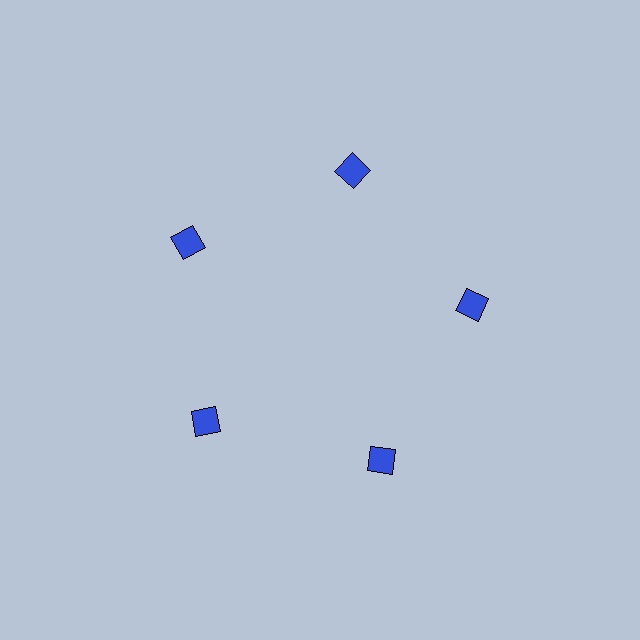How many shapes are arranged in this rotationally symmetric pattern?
There are 5 shapes, arranged in 5 groups of 1.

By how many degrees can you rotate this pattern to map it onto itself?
The pattern maps onto itself every 72 degrees of rotation.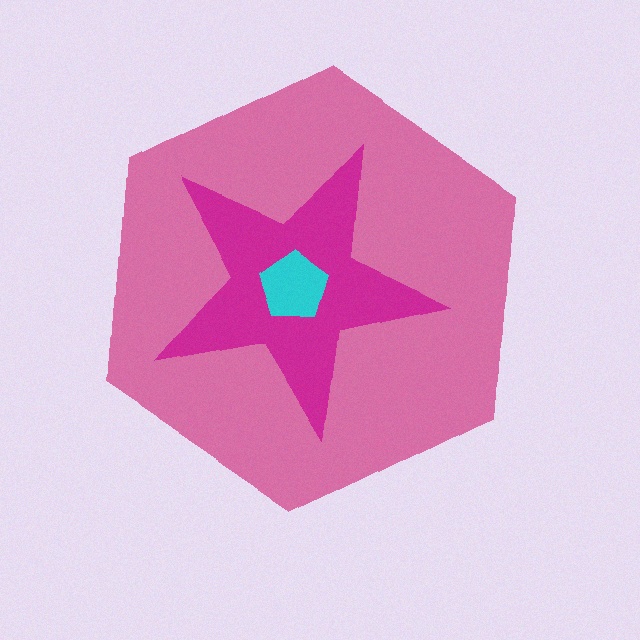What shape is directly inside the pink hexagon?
The magenta star.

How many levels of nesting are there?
3.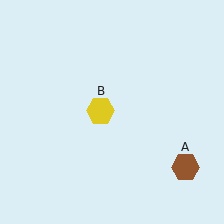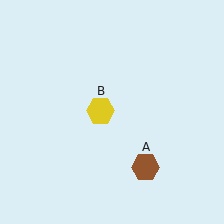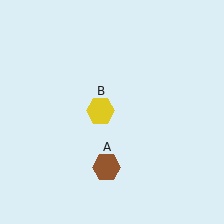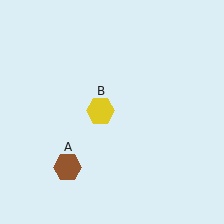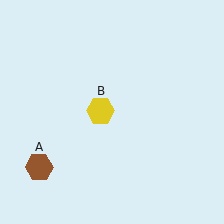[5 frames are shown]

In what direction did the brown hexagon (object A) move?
The brown hexagon (object A) moved left.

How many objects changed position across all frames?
1 object changed position: brown hexagon (object A).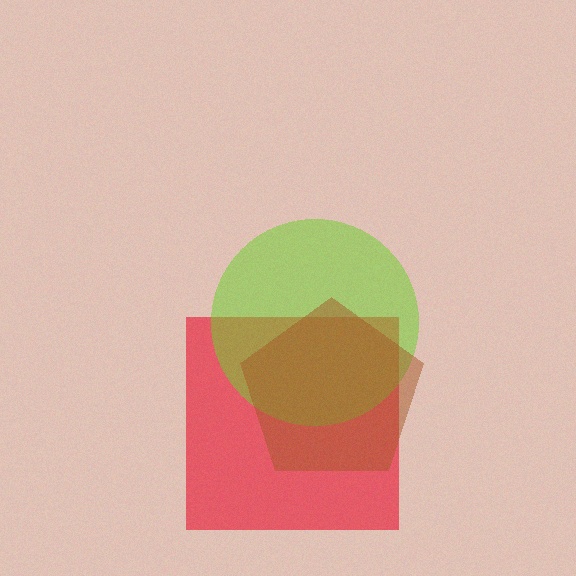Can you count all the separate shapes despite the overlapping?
Yes, there are 3 separate shapes.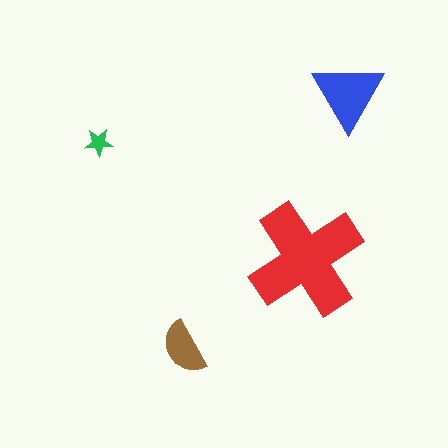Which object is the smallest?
The green star.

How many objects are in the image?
There are 4 objects in the image.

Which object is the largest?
The red cross.